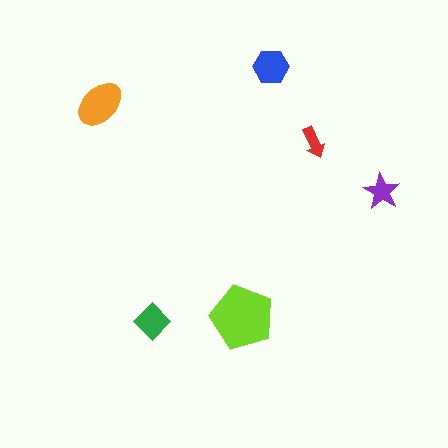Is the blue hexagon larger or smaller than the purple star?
Larger.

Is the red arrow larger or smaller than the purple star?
Smaller.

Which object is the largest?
The lime pentagon.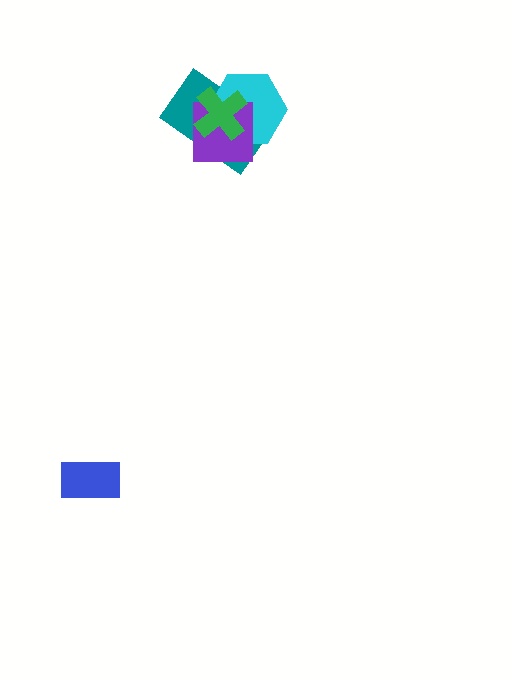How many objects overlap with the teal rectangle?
3 objects overlap with the teal rectangle.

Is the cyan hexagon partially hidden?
Yes, it is partially covered by another shape.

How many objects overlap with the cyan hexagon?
3 objects overlap with the cyan hexagon.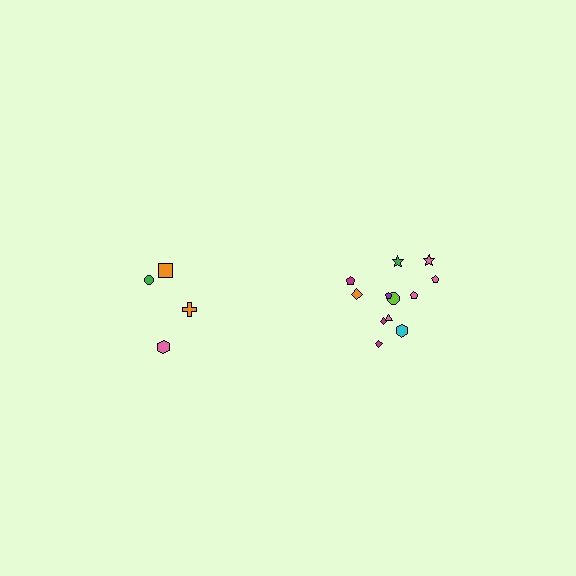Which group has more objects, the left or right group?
The right group.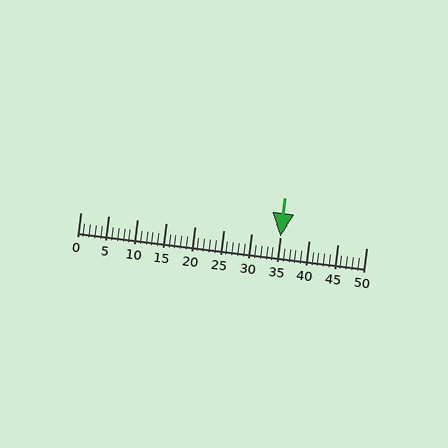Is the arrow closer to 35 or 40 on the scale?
The arrow is closer to 35.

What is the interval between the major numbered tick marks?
The major tick marks are spaced 5 units apart.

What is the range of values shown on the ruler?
The ruler shows values from 0 to 50.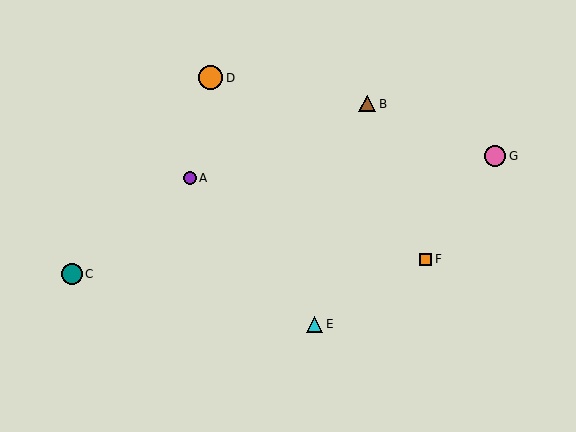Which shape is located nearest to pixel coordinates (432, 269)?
The orange square (labeled F) at (426, 259) is nearest to that location.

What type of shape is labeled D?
Shape D is an orange circle.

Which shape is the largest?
The orange circle (labeled D) is the largest.